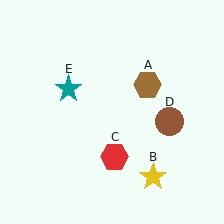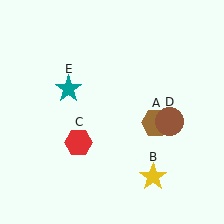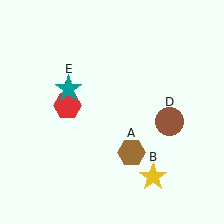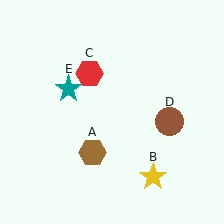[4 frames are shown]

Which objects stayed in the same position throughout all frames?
Yellow star (object B) and brown circle (object D) and teal star (object E) remained stationary.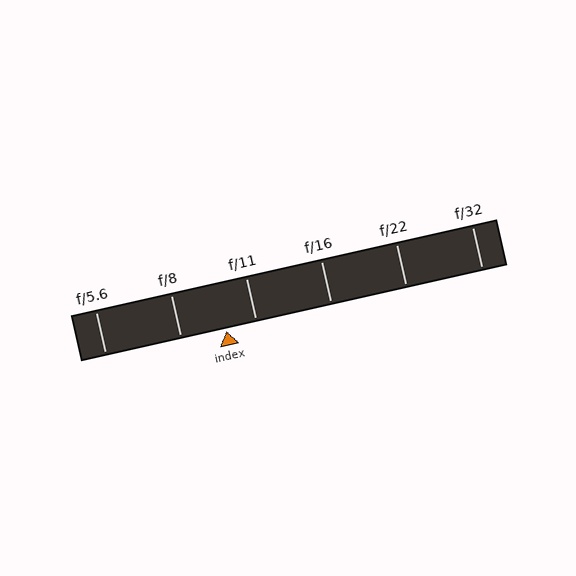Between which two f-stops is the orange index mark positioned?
The index mark is between f/8 and f/11.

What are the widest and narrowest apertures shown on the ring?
The widest aperture shown is f/5.6 and the narrowest is f/32.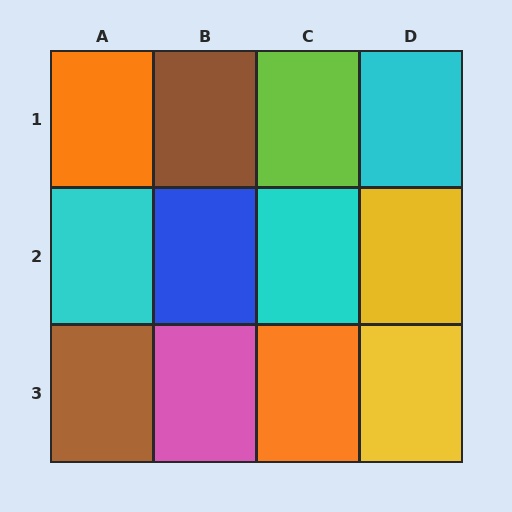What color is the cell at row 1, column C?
Lime.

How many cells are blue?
1 cell is blue.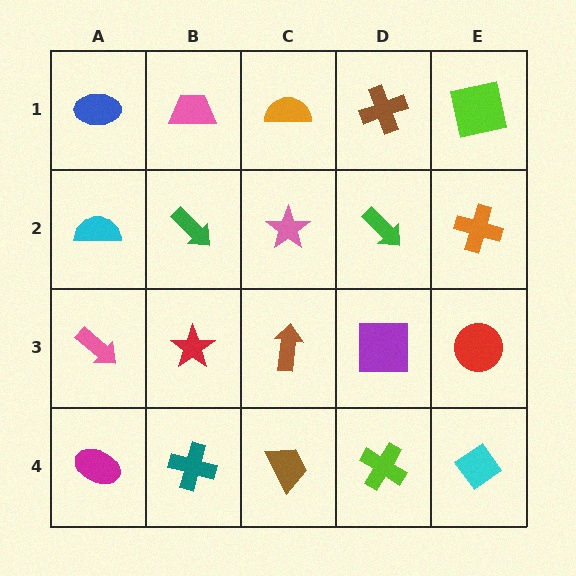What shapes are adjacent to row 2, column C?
An orange semicircle (row 1, column C), a brown arrow (row 3, column C), a green arrow (row 2, column B), a green arrow (row 2, column D).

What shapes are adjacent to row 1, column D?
A green arrow (row 2, column D), an orange semicircle (row 1, column C), a lime square (row 1, column E).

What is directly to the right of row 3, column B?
A brown arrow.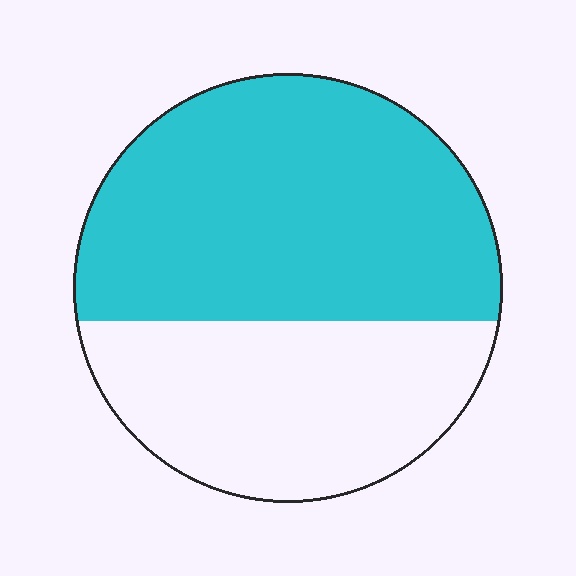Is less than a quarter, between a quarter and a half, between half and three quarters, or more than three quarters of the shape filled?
Between half and three quarters.